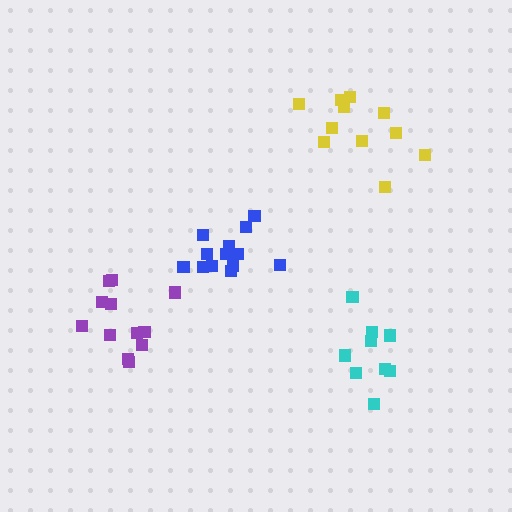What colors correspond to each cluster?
The clusters are colored: purple, cyan, blue, yellow.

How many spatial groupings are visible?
There are 4 spatial groupings.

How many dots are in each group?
Group 1: 12 dots, Group 2: 9 dots, Group 3: 13 dots, Group 4: 11 dots (45 total).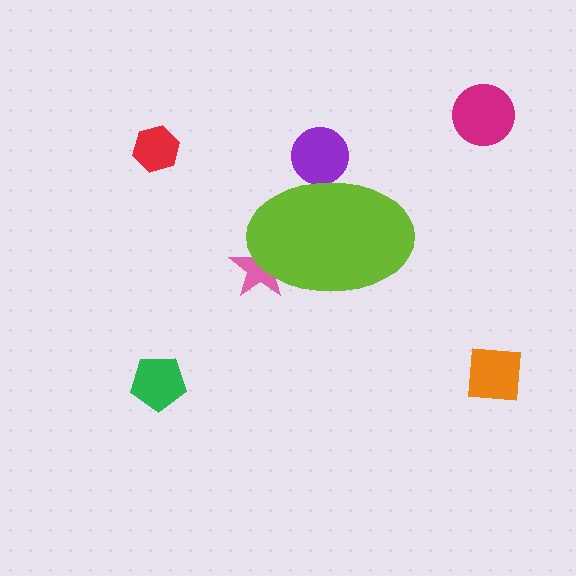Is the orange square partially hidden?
No, the orange square is fully visible.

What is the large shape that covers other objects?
A lime ellipse.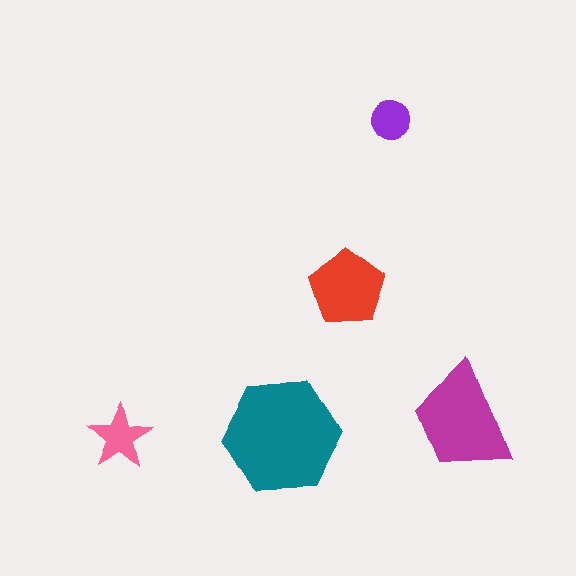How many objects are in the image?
There are 5 objects in the image.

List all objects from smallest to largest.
The purple circle, the pink star, the red pentagon, the magenta trapezoid, the teal hexagon.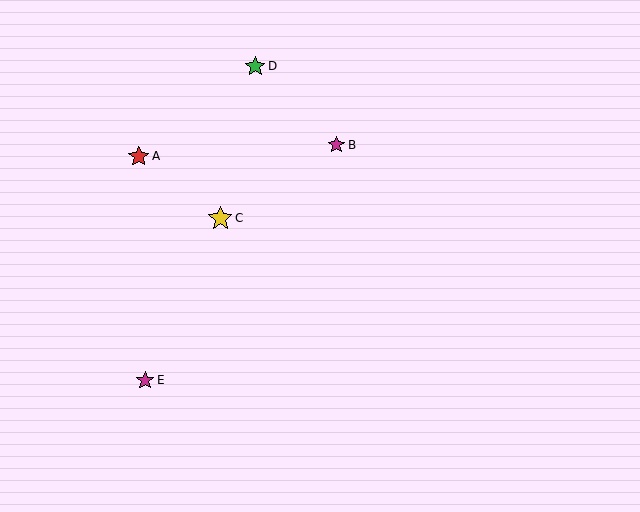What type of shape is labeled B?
Shape B is a magenta star.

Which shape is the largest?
The yellow star (labeled C) is the largest.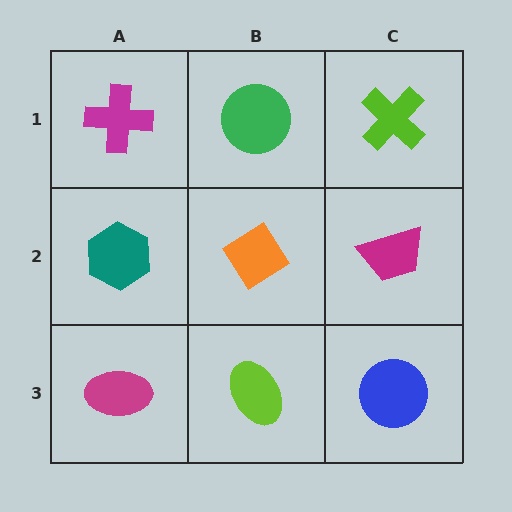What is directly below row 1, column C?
A magenta trapezoid.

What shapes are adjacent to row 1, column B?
An orange diamond (row 2, column B), a magenta cross (row 1, column A), a lime cross (row 1, column C).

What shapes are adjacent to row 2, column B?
A green circle (row 1, column B), a lime ellipse (row 3, column B), a teal hexagon (row 2, column A), a magenta trapezoid (row 2, column C).